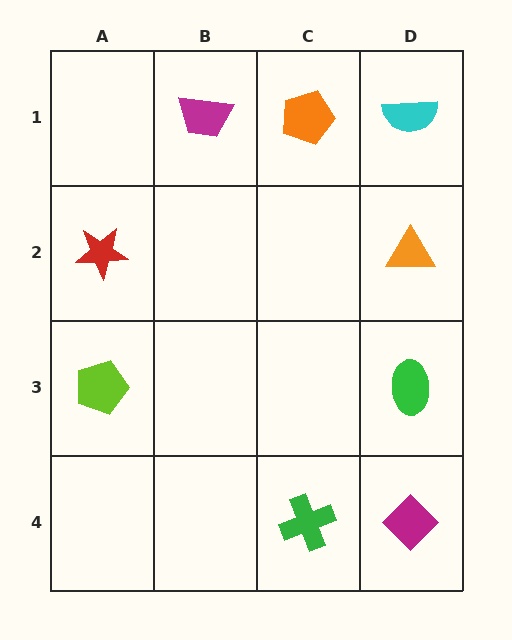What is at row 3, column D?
A green ellipse.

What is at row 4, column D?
A magenta diamond.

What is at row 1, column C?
An orange pentagon.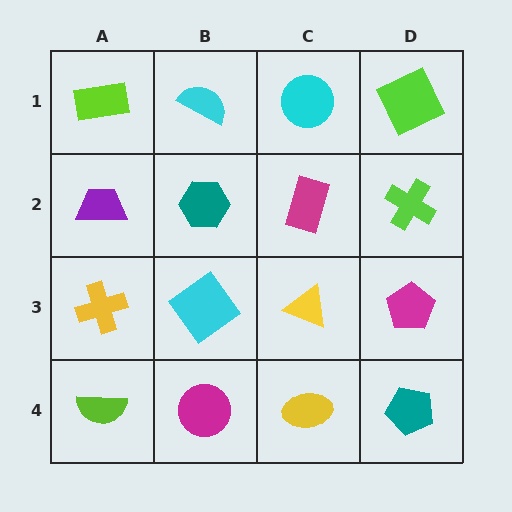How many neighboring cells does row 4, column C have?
3.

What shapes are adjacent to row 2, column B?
A cyan semicircle (row 1, column B), a cyan diamond (row 3, column B), a purple trapezoid (row 2, column A), a magenta rectangle (row 2, column C).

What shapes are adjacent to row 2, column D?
A lime square (row 1, column D), a magenta pentagon (row 3, column D), a magenta rectangle (row 2, column C).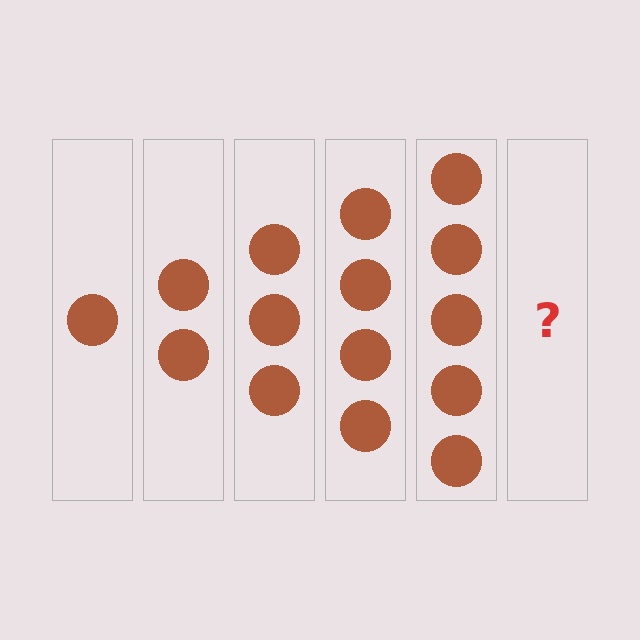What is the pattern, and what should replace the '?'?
The pattern is that each step adds one more circle. The '?' should be 6 circles.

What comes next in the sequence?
The next element should be 6 circles.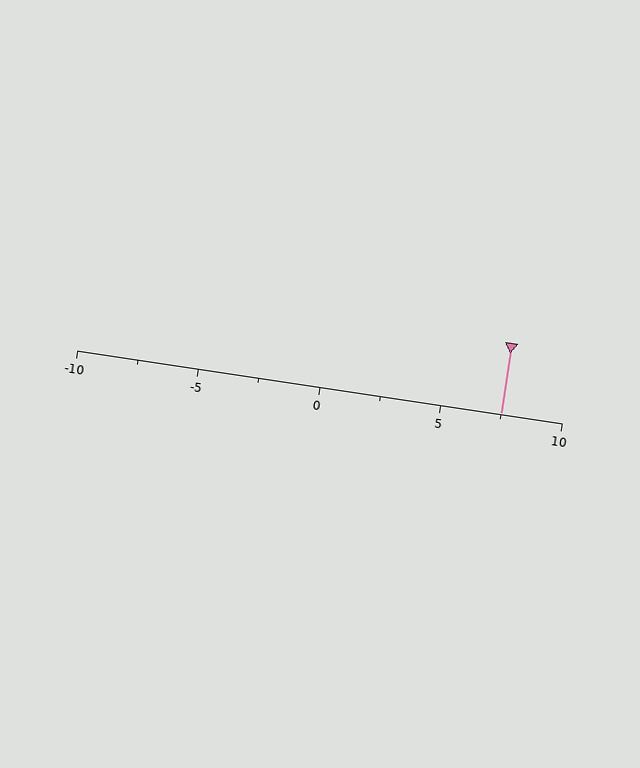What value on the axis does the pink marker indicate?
The marker indicates approximately 7.5.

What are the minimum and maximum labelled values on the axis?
The axis runs from -10 to 10.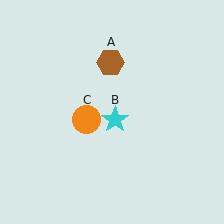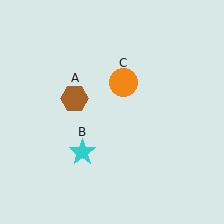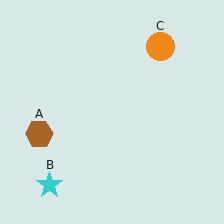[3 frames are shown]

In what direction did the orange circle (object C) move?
The orange circle (object C) moved up and to the right.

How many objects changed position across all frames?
3 objects changed position: brown hexagon (object A), cyan star (object B), orange circle (object C).